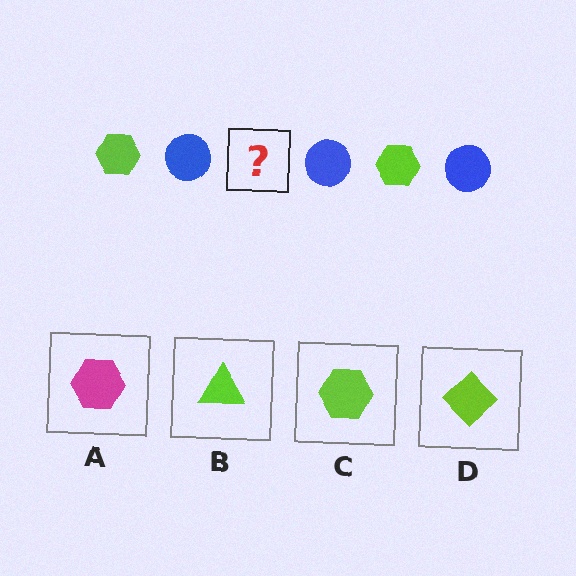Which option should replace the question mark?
Option C.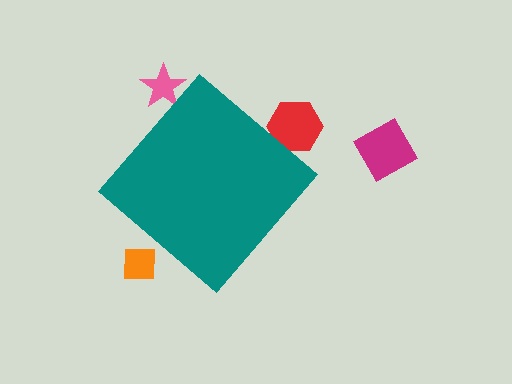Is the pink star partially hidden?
Yes, the pink star is partially hidden behind the teal diamond.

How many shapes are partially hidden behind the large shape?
3 shapes are partially hidden.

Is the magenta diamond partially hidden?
No, the magenta diamond is fully visible.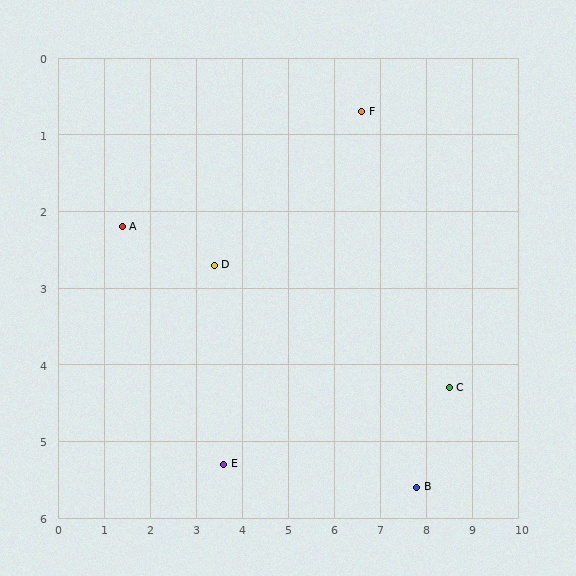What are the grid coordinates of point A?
Point A is at approximately (1.4, 2.2).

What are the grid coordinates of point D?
Point D is at approximately (3.4, 2.7).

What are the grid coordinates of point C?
Point C is at approximately (8.5, 4.3).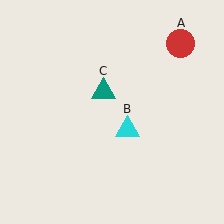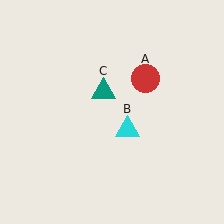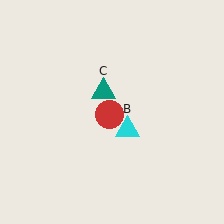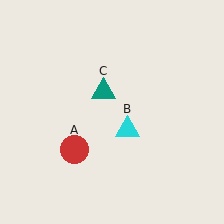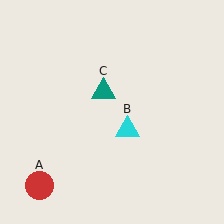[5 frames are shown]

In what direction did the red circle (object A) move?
The red circle (object A) moved down and to the left.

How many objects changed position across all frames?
1 object changed position: red circle (object A).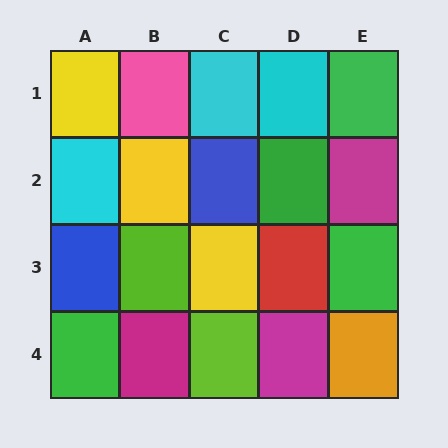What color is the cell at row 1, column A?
Yellow.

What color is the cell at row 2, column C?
Blue.